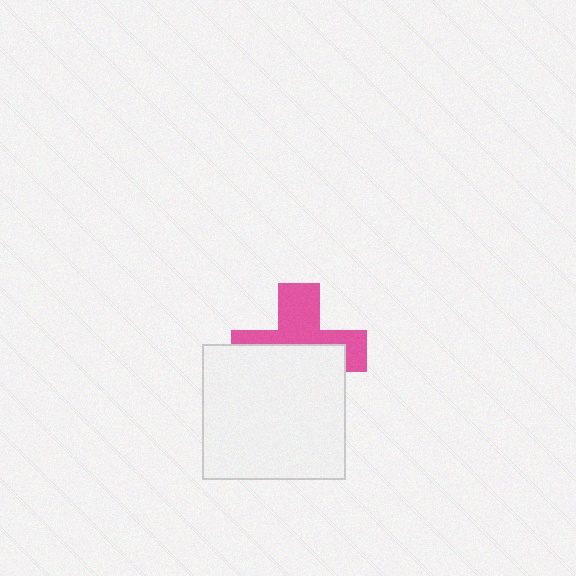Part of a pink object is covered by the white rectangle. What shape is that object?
It is a cross.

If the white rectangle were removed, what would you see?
You would see the complete pink cross.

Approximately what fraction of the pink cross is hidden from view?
Roughly 54% of the pink cross is hidden behind the white rectangle.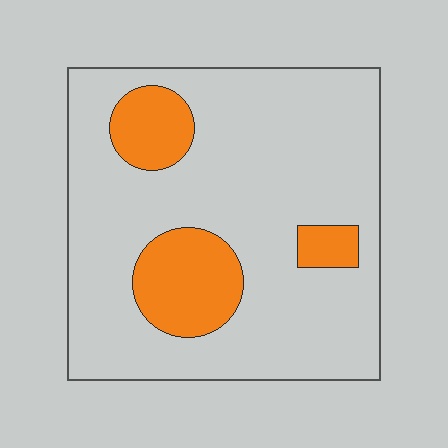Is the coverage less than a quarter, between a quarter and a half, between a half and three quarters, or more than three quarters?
Less than a quarter.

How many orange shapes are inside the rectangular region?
3.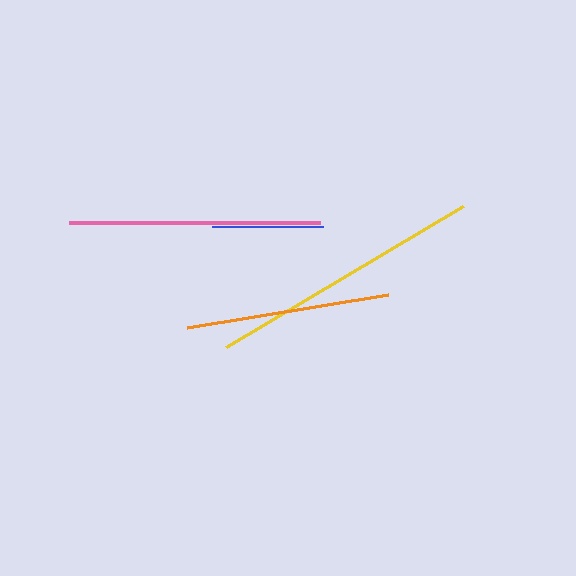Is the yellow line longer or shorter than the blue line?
The yellow line is longer than the blue line.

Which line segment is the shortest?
The blue line is the shortest at approximately 111 pixels.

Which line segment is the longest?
The yellow line is the longest at approximately 276 pixels.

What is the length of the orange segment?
The orange segment is approximately 204 pixels long.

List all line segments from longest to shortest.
From longest to shortest: yellow, pink, orange, blue.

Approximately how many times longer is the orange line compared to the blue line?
The orange line is approximately 1.8 times the length of the blue line.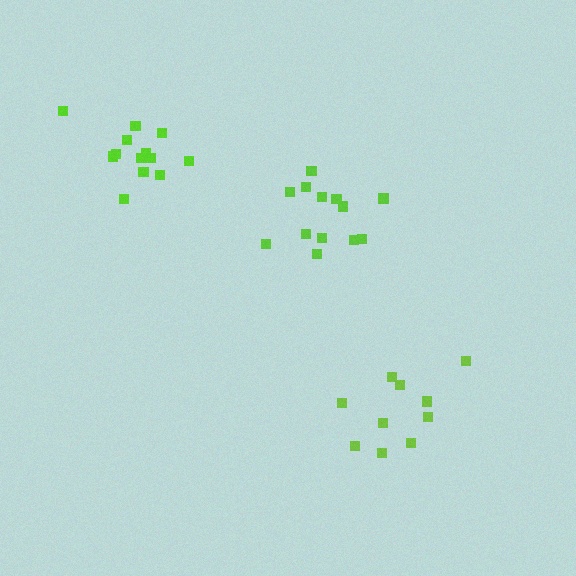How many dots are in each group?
Group 1: 13 dots, Group 2: 13 dots, Group 3: 10 dots (36 total).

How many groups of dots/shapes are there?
There are 3 groups.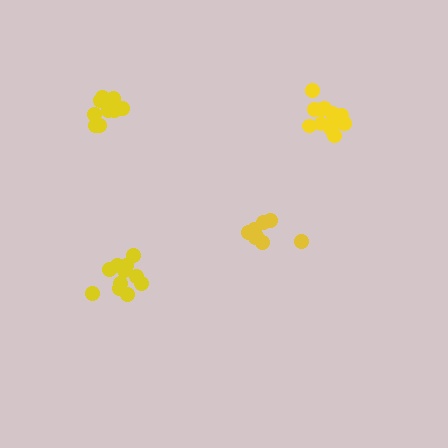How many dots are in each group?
Group 1: 13 dots, Group 2: 8 dots, Group 3: 11 dots, Group 4: 9 dots (41 total).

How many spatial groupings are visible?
There are 4 spatial groupings.